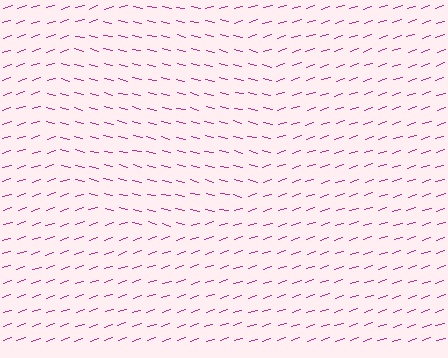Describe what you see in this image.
The image is filled with small magenta line segments. A circle region in the image has lines oriented differently from the surrounding lines, creating a visible texture boundary.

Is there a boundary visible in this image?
Yes, there is a texture boundary formed by a change in line orientation.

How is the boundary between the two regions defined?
The boundary is defined purely by a change in line orientation (approximately 31 degrees difference). All lines are the same color and thickness.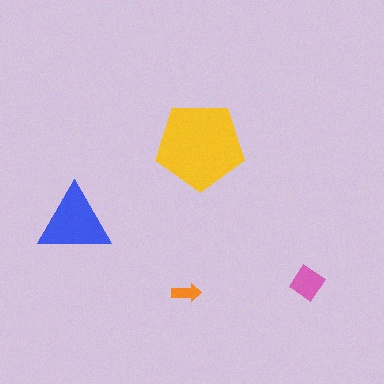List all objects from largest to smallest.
The yellow pentagon, the blue triangle, the pink diamond, the orange arrow.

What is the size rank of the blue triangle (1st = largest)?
2nd.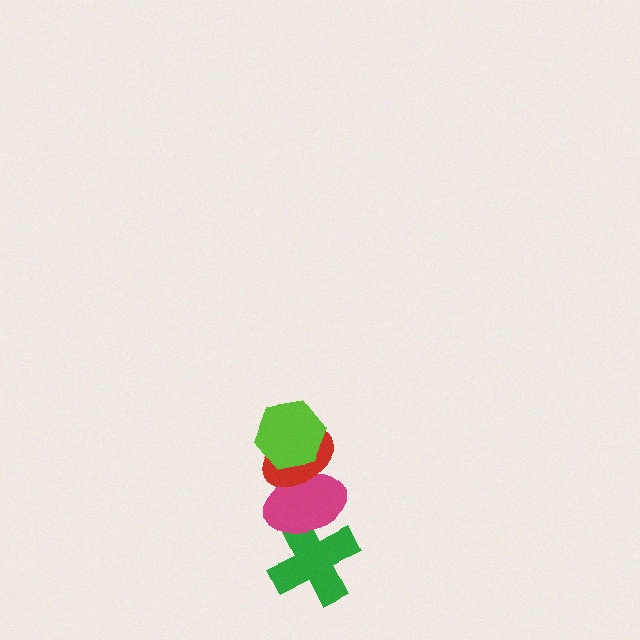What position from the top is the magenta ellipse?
The magenta ellipse is 3rd from the top.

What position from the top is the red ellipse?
The red ellipse is 2nd from the top.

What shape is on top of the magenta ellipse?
The red ellipse is on top of the magenta ellipse.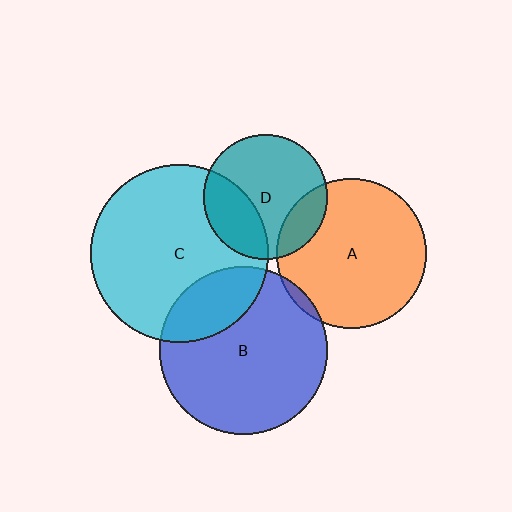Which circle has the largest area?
Circle C (cyan).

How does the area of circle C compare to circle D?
Approximately 2.0 times.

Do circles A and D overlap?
Yes.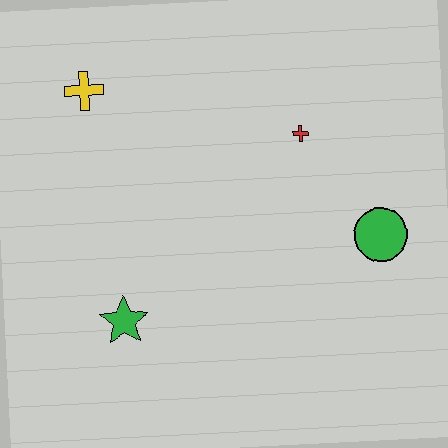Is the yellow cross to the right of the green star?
No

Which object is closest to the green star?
The yellow cross is closest to the green star.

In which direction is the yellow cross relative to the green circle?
The yellow cross is to the left of the green circle.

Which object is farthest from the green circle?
The yellow cross is farthest from the green circle.